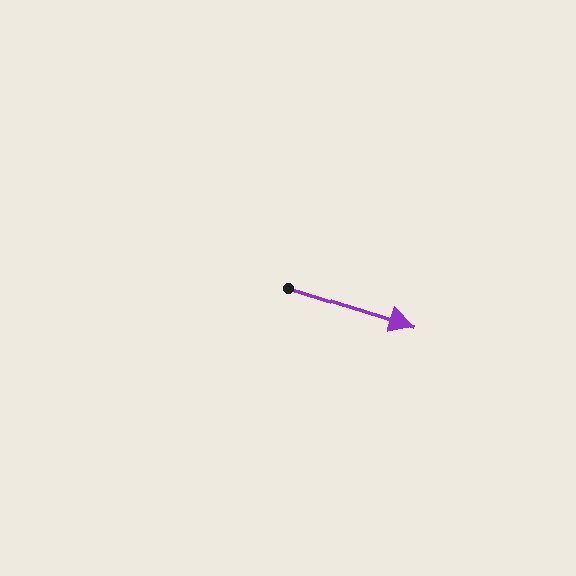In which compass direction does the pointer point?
East.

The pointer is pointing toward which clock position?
Roughly 4 o'clock.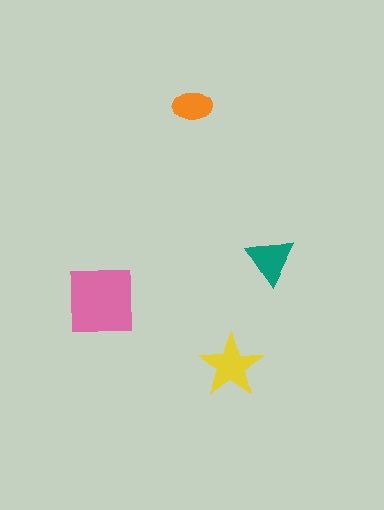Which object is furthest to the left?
The pink square is leftmost.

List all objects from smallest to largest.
The orange ellipse, the teal triangle, the yellow star, the pink square.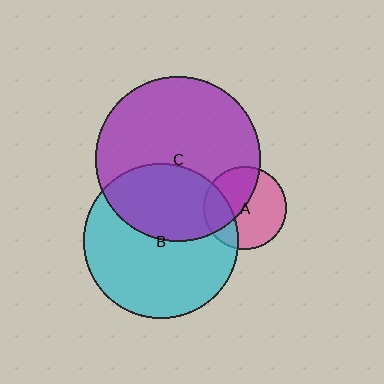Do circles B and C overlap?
Yes.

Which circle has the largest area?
Circle C (purple).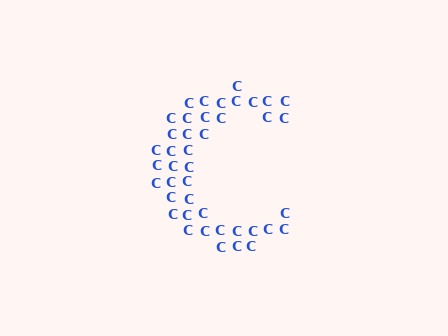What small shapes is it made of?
It is made of small letter C's.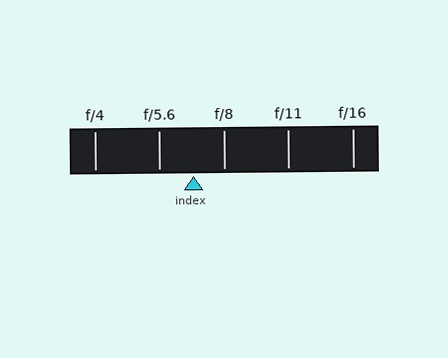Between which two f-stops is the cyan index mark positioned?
The index mark is between f/5.6 and f/8.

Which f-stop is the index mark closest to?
The index mark is closest to f/8.